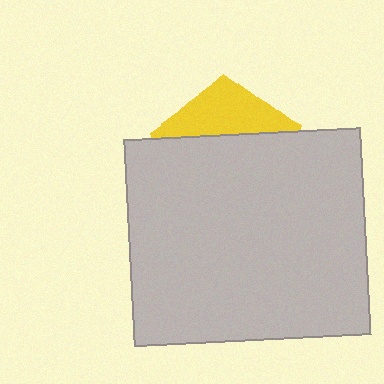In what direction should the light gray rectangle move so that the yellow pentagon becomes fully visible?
The light gray rectangle should move down. That is the shortest direction to clear the overlap and leave the yellow pentagon fully visible.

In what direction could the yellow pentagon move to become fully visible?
The yellow pentagon could move up. That would shift it out from behind the light gray rectangle entirely.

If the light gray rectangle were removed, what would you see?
You would see the complete yellow pentagon.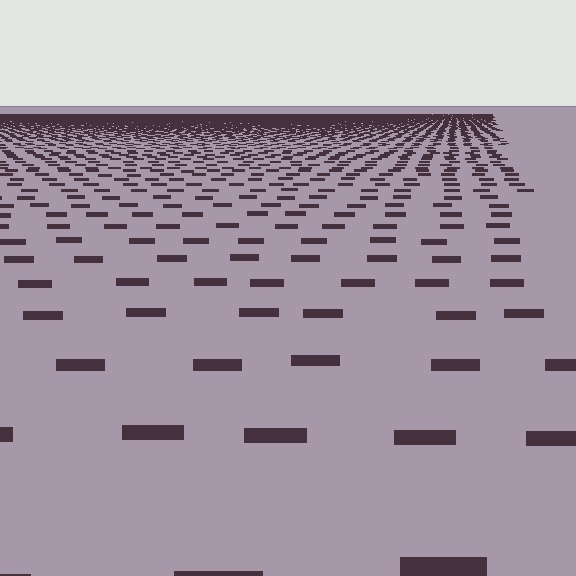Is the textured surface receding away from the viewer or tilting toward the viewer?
The surface is receding away from the viewer. Texture elements get smaller and denser toward the top.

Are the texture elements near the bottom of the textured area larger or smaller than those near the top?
Larger. Near the bottom, elements are closer to the viewer and appear at a bigger on-screen size.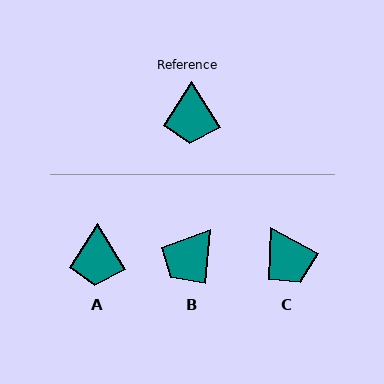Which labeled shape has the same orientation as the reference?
A.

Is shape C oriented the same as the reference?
No, it is off by about 31 degrees.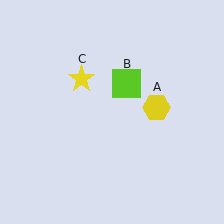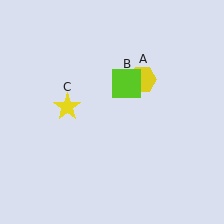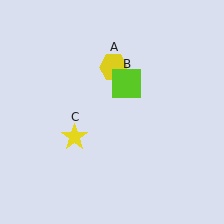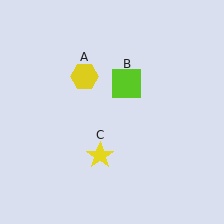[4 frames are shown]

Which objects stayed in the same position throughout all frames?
Lime square (object B) remained stationary.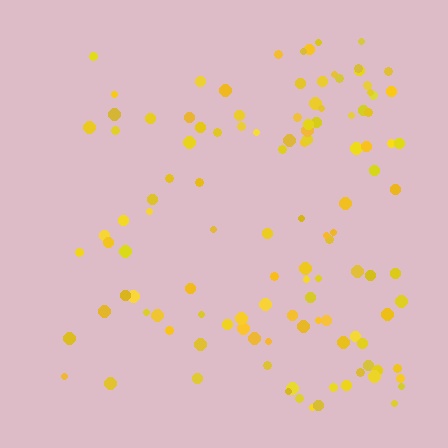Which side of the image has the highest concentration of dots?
The right.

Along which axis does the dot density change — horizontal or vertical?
Horizontal.